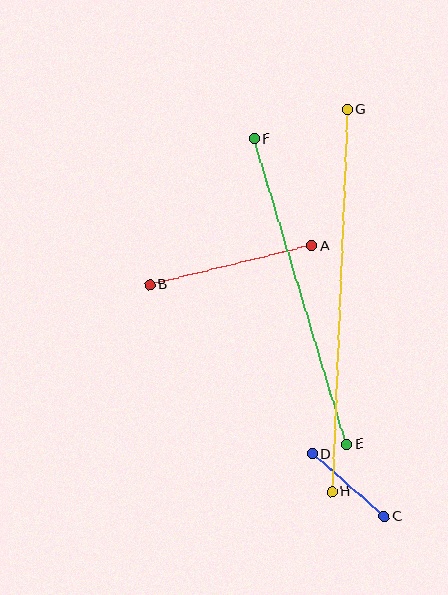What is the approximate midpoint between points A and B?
The midpoint is at approximately (231, 265) pixels.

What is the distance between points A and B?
The distance is approximately 167 pixels.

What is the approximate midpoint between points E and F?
The midpoint is at approximately (300, 291) pixels.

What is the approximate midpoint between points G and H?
The midpoint is at approximately (340, 301) pixels.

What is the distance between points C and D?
The distance is approximately 95 pixels.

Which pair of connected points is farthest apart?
Points G and H are farthest apart.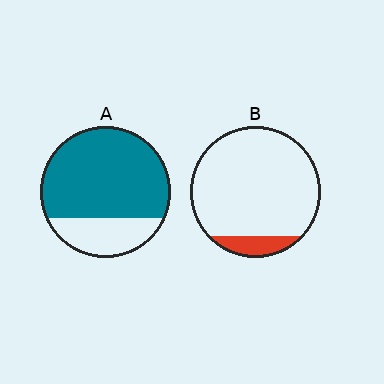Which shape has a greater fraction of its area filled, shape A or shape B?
Shape A.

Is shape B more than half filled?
No.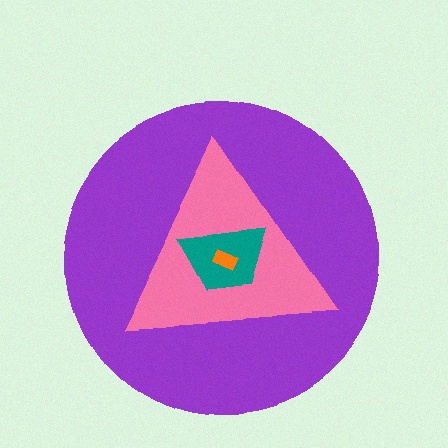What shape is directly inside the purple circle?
The pink triangle.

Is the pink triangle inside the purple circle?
Yes.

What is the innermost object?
The orange rectangle.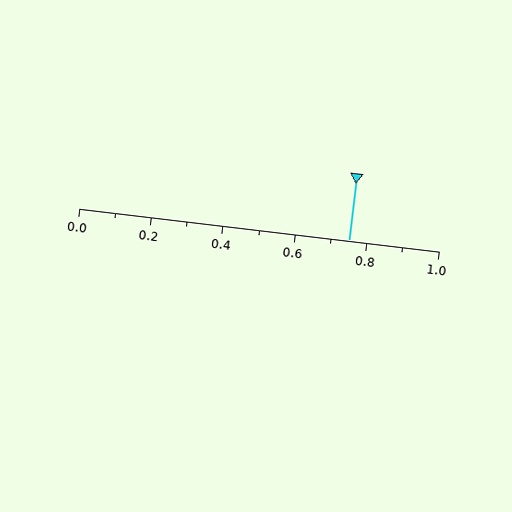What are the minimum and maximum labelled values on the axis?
The axis runs from 0.0 to 1.0.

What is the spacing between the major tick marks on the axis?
The major ticks are spaced 0.2 apart.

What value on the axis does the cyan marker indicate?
The marker indicates approximately 0.75.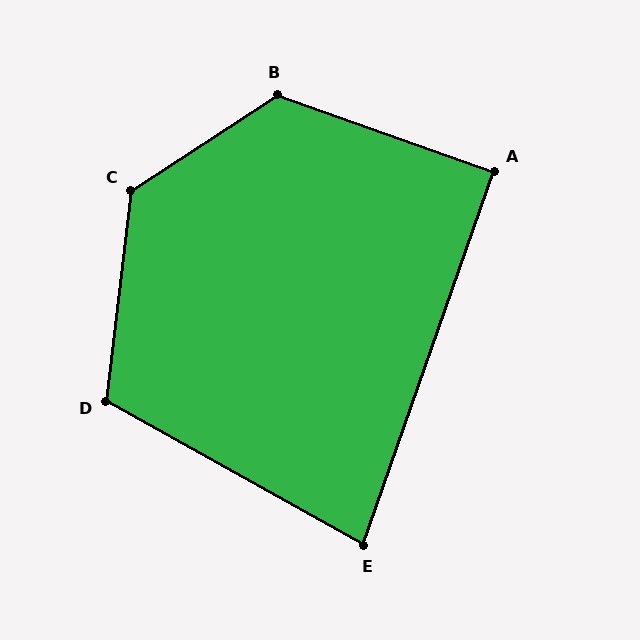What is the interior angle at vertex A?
Approximately 90 degrees (approximately right).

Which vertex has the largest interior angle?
C, at approximately 130 degrees.